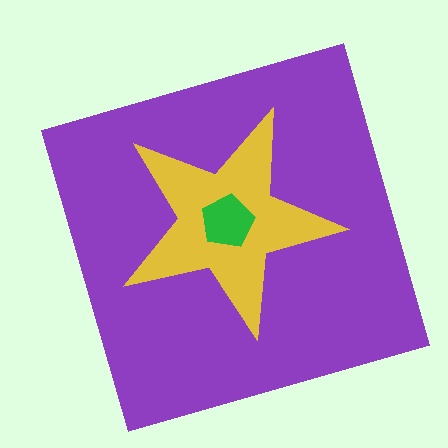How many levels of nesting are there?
3.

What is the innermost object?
The green pentagon.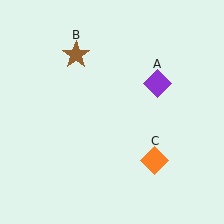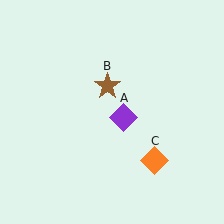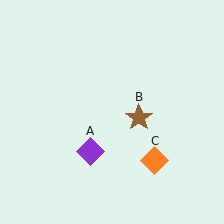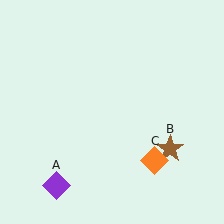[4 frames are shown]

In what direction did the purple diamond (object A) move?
The purple diamond (object A) moved down and to the left.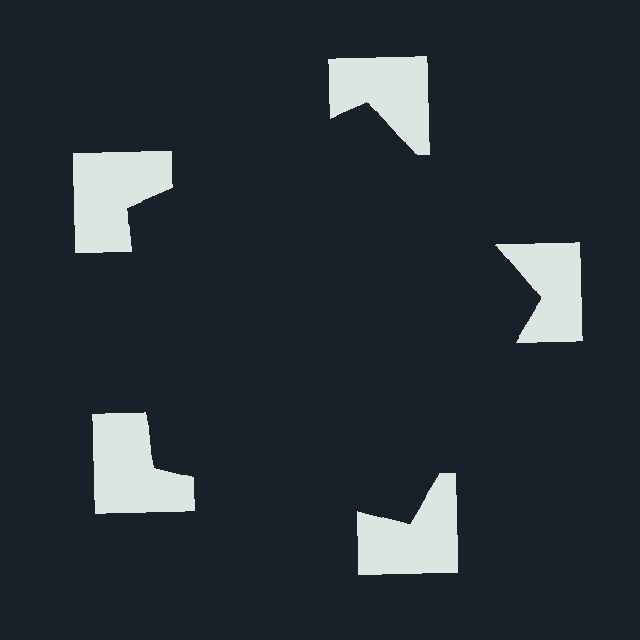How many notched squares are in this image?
There are 5 — one at each vertex of the illusory pentagon.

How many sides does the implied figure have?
5 sides.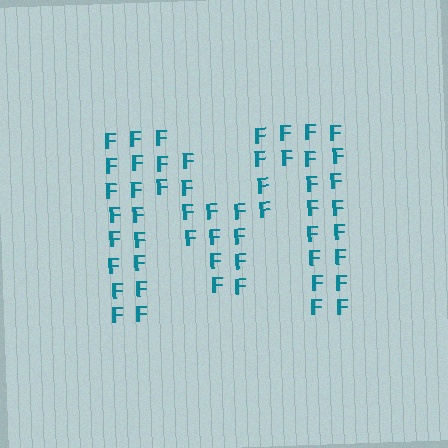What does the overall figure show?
The overall figure shows the letter M.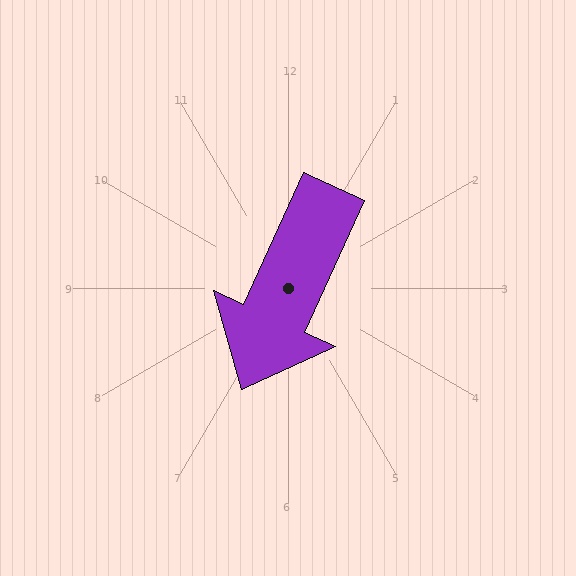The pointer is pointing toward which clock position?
Roughly 7 o'clock.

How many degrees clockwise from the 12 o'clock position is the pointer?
Approximately 204 degrees.